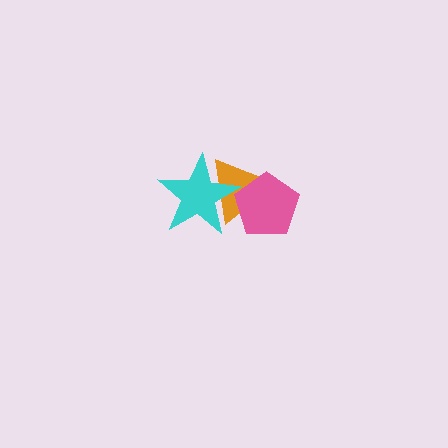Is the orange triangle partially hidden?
Yes, it is partially covered by another shape.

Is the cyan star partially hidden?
Yes, it is partially covered by another shape.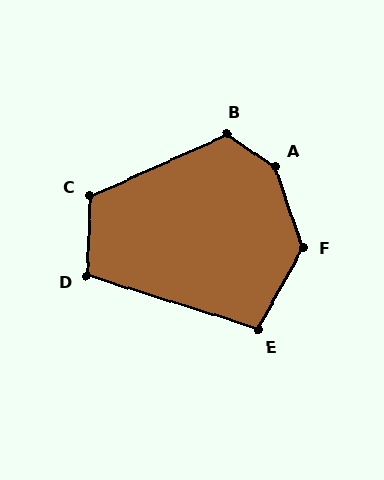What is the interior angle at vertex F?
Approximately 133 degrees (obtuse).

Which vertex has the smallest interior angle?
E, at approximately 101 degrees.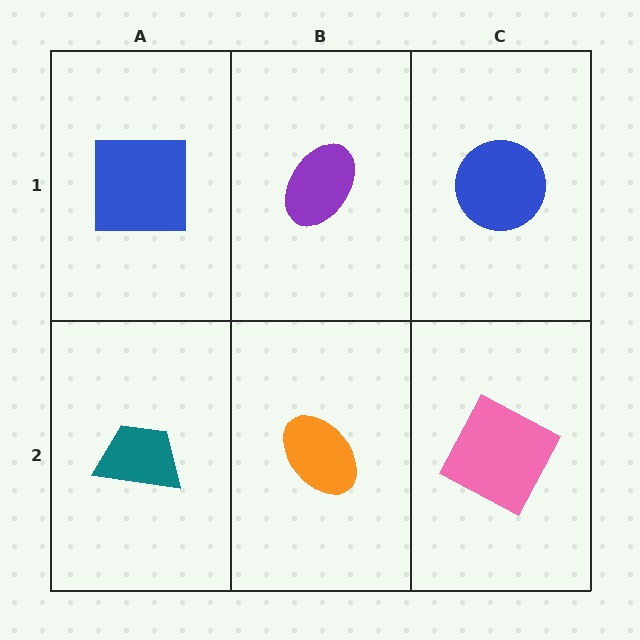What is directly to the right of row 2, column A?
An orange ellipse.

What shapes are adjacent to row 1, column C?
A pink square (row 2, column C), a purple ellipse (row 1, column B).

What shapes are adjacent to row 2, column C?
A blue circle (row 1, column C), an orange ellipse (row 2, column B).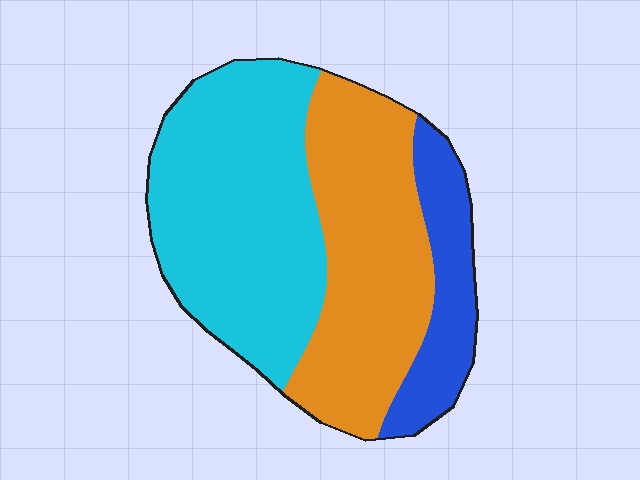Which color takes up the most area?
Cyan, at roughly 45%.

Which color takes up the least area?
Blue, at roughly 15%.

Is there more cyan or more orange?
Cyan.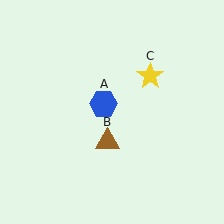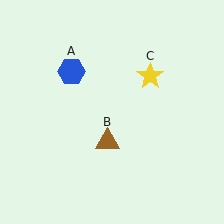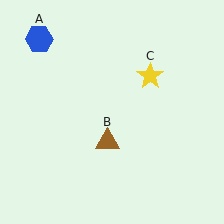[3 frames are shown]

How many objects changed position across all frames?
1 object changed position: blue hexagon (object A).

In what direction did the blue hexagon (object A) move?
The blue hexagon (object A) moved up and to the left.